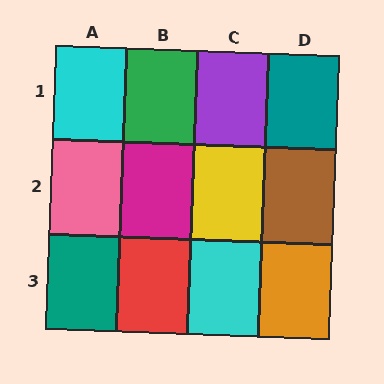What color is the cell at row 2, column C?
Yellow.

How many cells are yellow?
1 cell is yellow.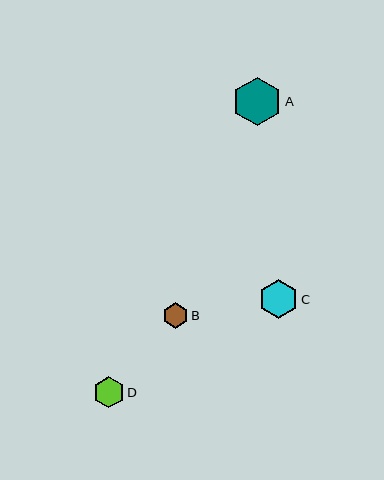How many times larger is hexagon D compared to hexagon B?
Hexagon D is approximately 1.2 times the size of hexagon B.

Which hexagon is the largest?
Hexagon A is the largest with a size of approximately 49 pixels.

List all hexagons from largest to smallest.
From largest to smallest: A, C, D, B.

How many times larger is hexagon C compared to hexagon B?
Hexagon C is approximately 1.6 times the size of hexagon B.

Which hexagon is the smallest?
Hexagon B is the smallest with a size of approximately 26 pixels.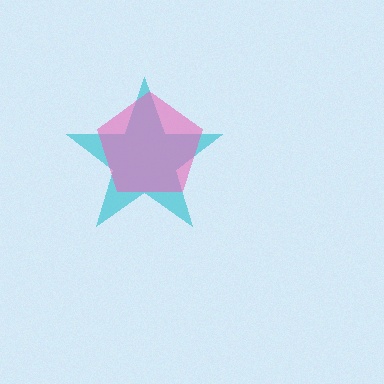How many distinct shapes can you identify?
There are 2 distinct shapes: a cyan star, a pink pentagon.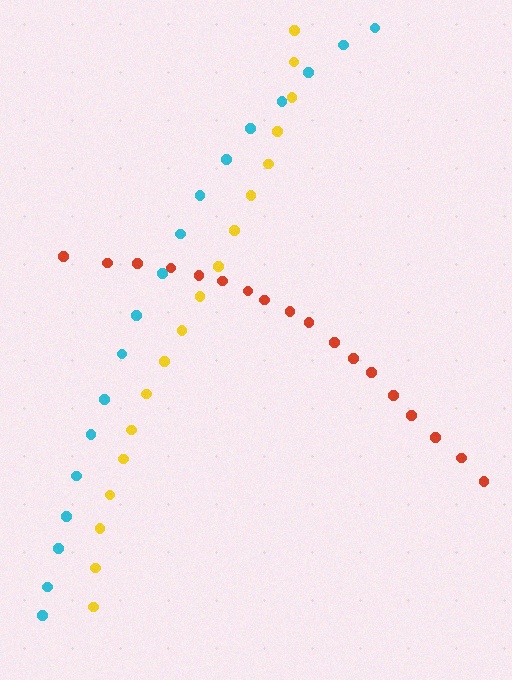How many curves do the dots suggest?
There are 3 distinct paths.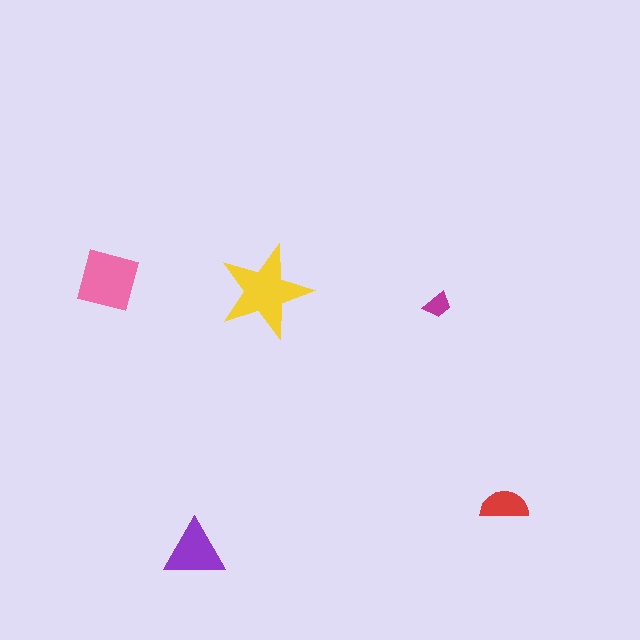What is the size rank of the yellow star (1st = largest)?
1st.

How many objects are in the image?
There are 5 objects in the image.